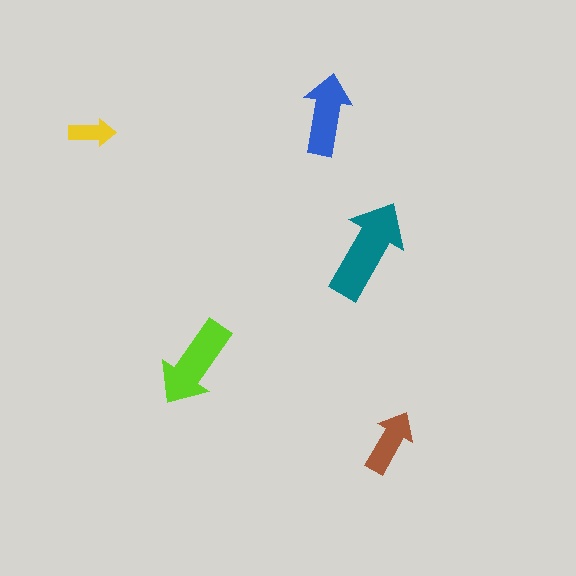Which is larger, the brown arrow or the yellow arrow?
The brown one.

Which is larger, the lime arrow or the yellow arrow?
The lime one.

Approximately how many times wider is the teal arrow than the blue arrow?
About 1.5 times wider.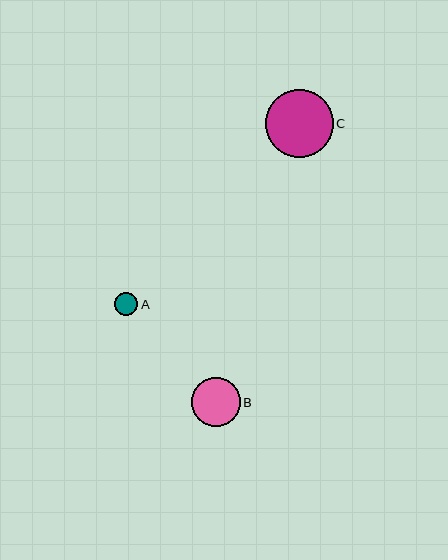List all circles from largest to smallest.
From largest to smallest: C, B, A.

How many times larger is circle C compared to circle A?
Circle C is approximately 3.0 times the size of circle A.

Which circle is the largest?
Circle C is the largest with a size of approximately 68 pixels.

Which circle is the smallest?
Circle A is the smallest with a size of approximately 23 pixels.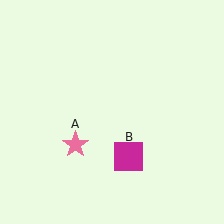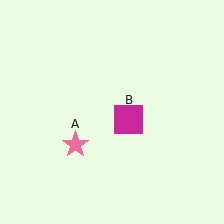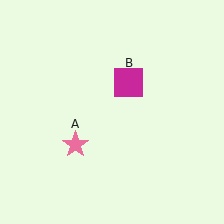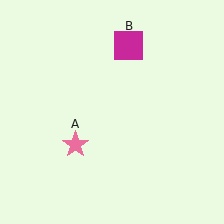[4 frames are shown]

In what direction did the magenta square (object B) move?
The magenta square (object B) moved up.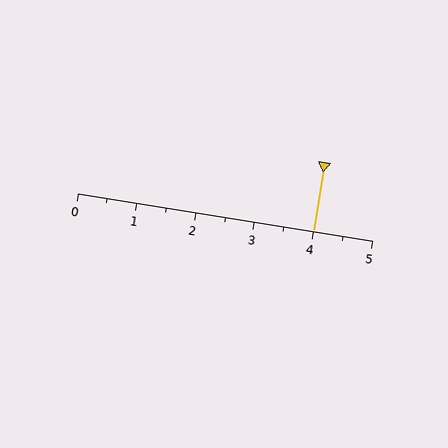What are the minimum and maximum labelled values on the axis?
The axis runs from 0 to 5.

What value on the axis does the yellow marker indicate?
The marker indicates approximately 4.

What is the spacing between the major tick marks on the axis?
The major ticks are spaced 1 apart.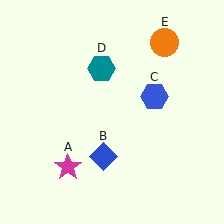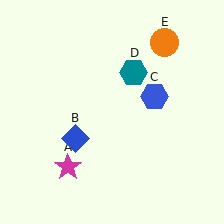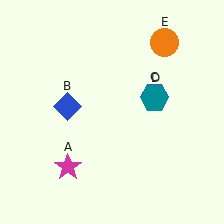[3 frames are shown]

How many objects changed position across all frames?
2 objects changed position: blue diamond (object B), teal hexagon (object D).